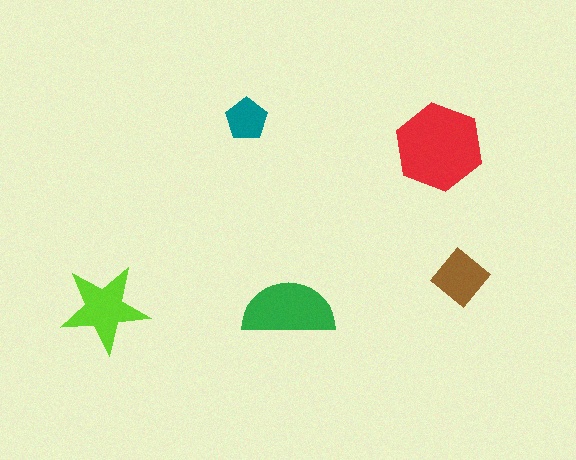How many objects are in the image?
There are 5 objects in the image.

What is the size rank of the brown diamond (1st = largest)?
4th.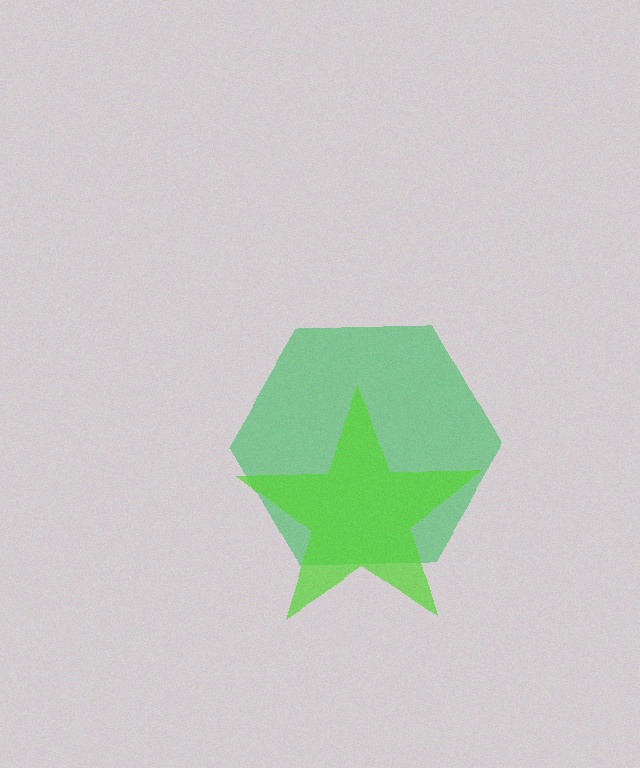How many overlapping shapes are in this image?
There are 2 overlapping shapes in the image.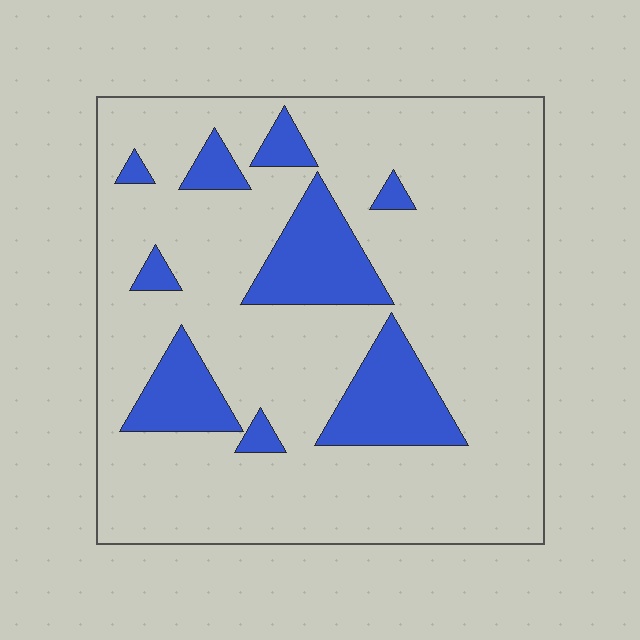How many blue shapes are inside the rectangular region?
9.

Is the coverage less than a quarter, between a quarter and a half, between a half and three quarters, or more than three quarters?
Less than a quarter.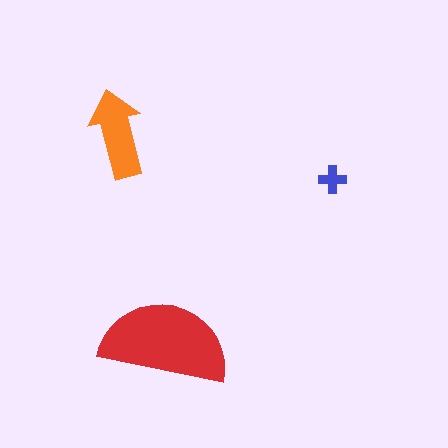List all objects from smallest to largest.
The blue cross, the orange arrow, the red semicircle.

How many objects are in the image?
There are 3 objects in the image.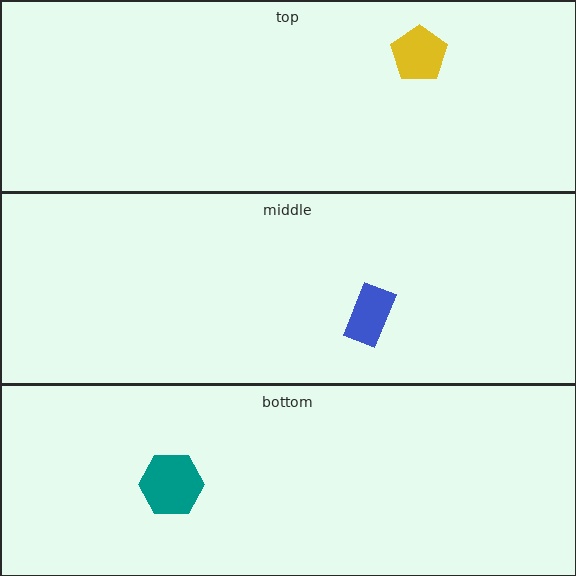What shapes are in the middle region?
The blue rectangle.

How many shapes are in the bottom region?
1.